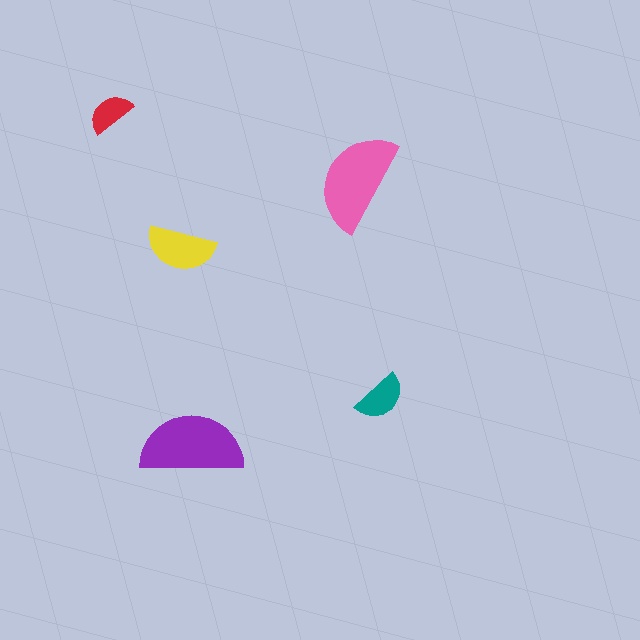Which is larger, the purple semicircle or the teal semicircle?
The purple one.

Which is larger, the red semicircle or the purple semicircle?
The purple one.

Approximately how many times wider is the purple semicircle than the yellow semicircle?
About 1.5 times wider.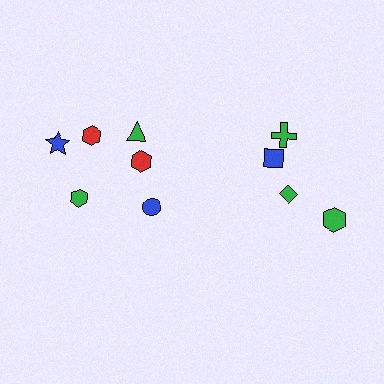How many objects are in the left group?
There are 6 objects.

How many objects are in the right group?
There are 4 objects.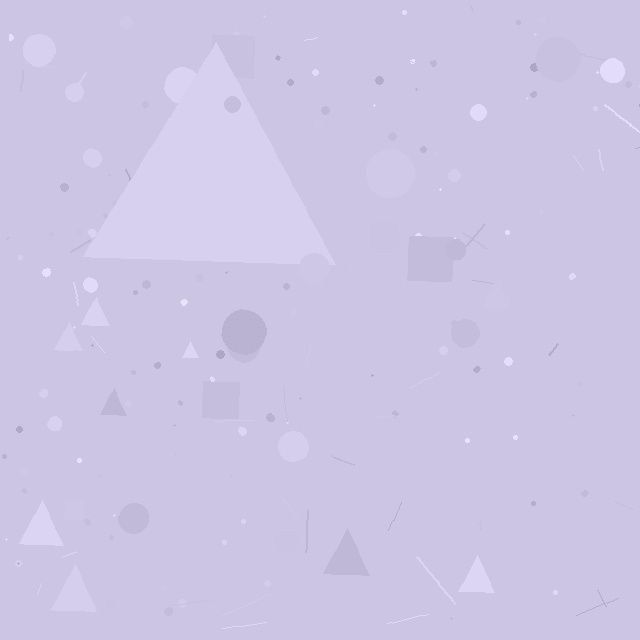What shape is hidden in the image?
A triangle is hidden in the image.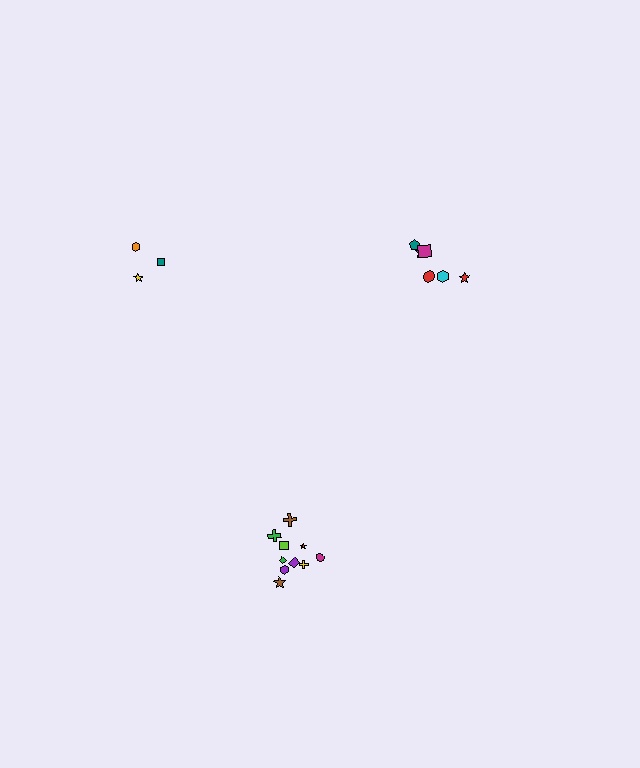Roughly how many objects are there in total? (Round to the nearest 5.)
Roughly 20 objects in total.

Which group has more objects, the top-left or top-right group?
The top-right group.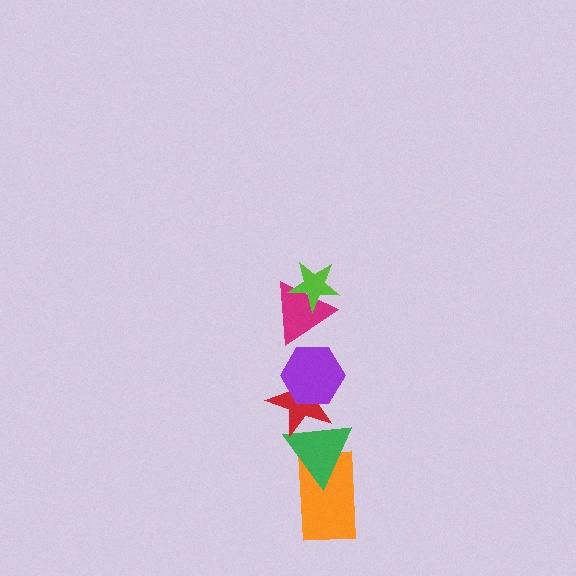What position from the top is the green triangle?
The green triangle is 5th from the top.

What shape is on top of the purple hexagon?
The magenta triangle is on top of the purple hexagon.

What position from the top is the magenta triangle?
The magenta triangle is 2nd from the top.